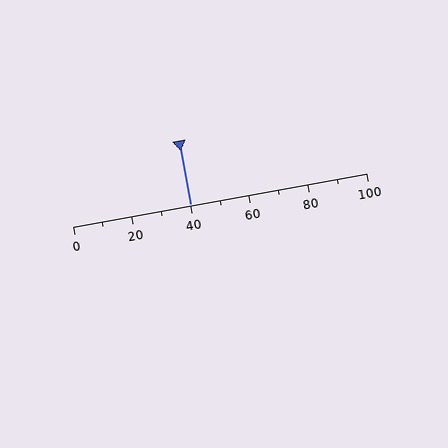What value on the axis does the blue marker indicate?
The marker indicates approximately 40.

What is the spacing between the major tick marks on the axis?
The major ticks are spaced 20 apart.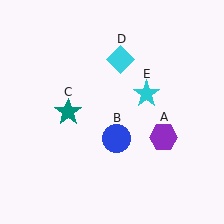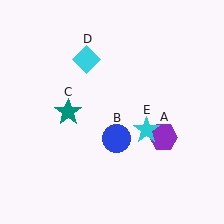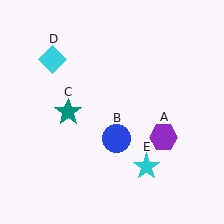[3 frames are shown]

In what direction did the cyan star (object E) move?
The cyan star (object E) moved down.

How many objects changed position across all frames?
2 objects changed position: cyan diamond (object D), cyan star (object E).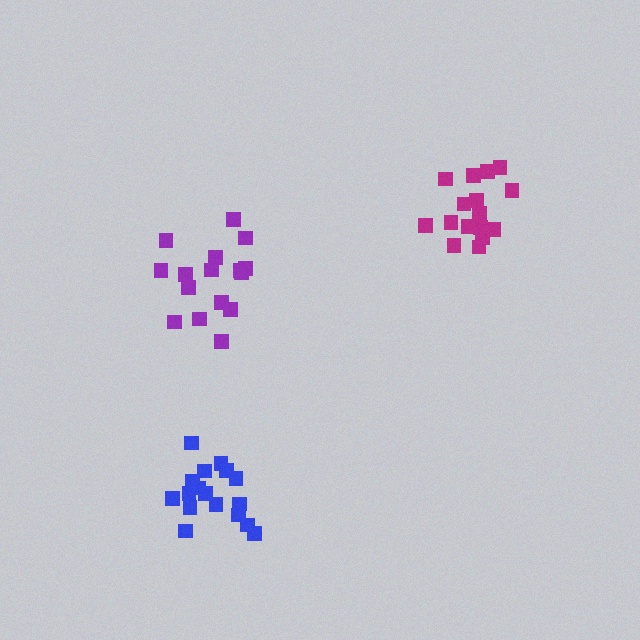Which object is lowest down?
The blue cluster is bottommost.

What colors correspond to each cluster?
The clusters are colored: blue, magenta, purple.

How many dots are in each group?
Group 1: 17 dots, Group 2: 17 dots, Group 3: 16 dots (50 total).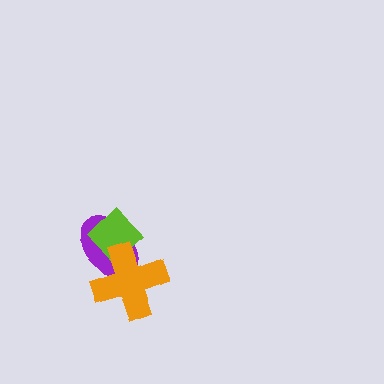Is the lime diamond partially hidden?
Yes, it is partially covered by another shape.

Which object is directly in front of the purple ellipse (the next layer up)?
The lime diamond is directly in front of the purple ellipse.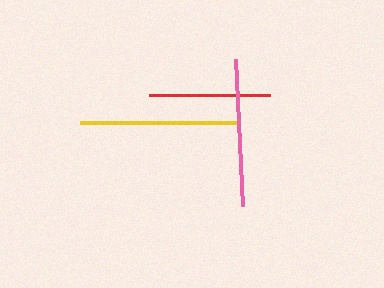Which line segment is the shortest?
The red line is the shortest at approximately 121 pixels.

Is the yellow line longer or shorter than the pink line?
The yellow line is longer than the pink line.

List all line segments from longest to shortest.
From longest to shortest: yellow, pink, red.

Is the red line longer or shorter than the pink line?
The pink line is longer than the red line.